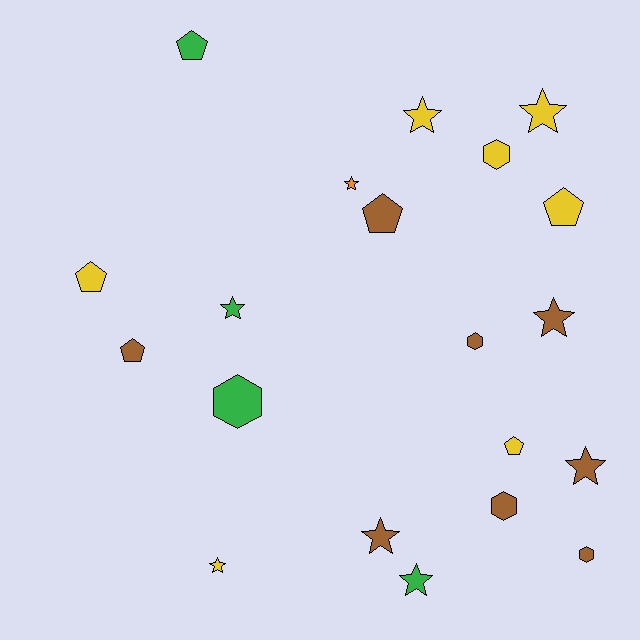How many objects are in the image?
There are 20 objects.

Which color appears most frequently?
Brown, with 8 objects.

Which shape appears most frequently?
Star, with 9 objects.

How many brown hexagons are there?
There are 3 brown hexagons.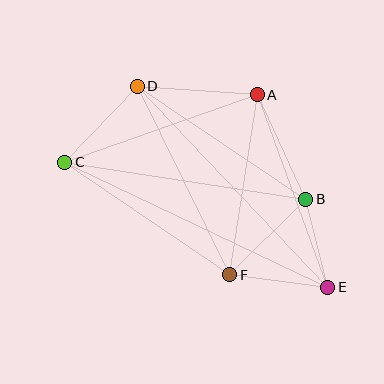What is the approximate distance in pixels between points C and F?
The distance between C and F is approximately 200 pixels.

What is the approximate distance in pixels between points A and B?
The distance between A and B is approximately 115 pixels.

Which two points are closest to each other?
Points B and E are closest to each other.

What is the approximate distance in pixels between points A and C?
The distance between A and C is approximately 204 pixels.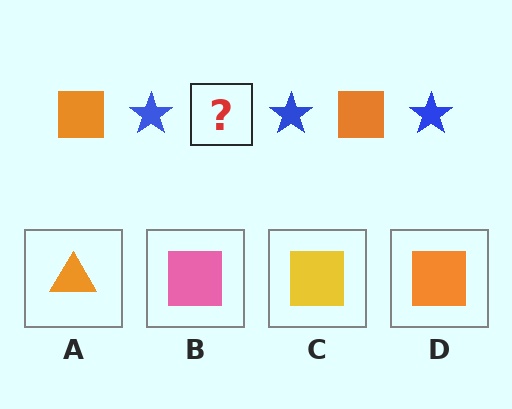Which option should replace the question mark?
Option D.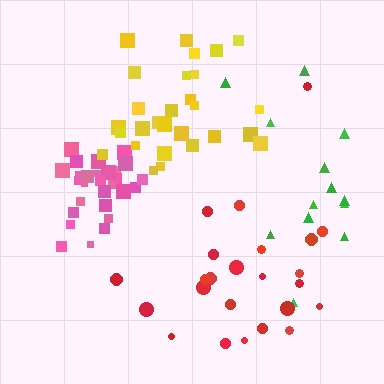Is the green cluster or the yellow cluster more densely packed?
Yellow.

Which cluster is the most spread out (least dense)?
Green.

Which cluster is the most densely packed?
Pink.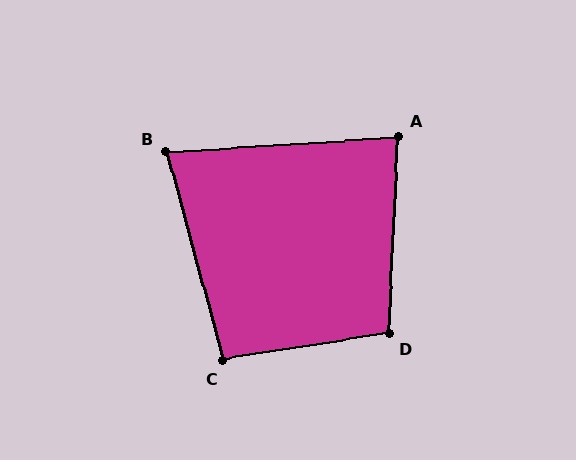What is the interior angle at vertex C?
Approximately 97 degrees (obtuse).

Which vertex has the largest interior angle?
D, at approximately 101 degrees.